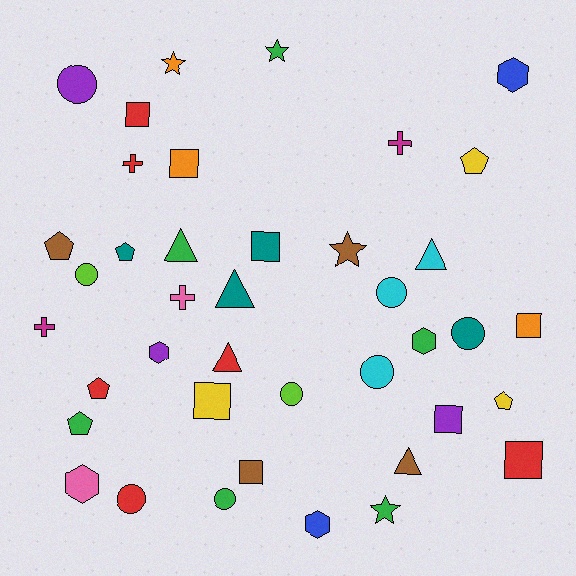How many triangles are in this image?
There are 5 triangles.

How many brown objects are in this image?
There are 4 brown objects.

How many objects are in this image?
There are 40 objects.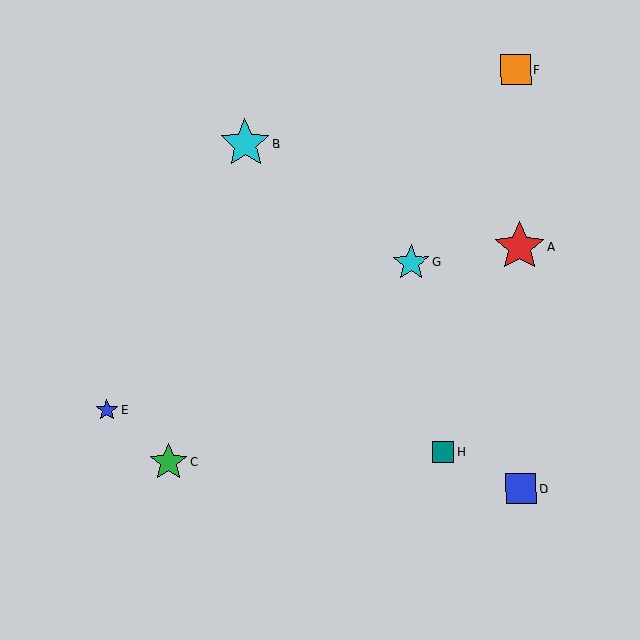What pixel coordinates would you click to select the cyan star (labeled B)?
Click at (245, 144) to select the cyan star B.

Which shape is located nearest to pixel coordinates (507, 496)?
The blue square (labeled D) at (521, 489) is nearest to that location.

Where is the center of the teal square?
The center of the teal square is at (443, 453).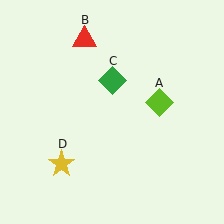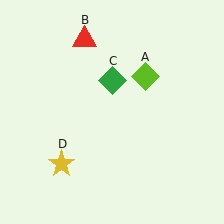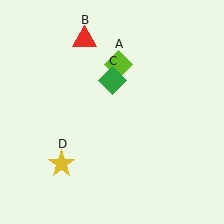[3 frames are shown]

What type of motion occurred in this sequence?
The lime diamond (object A) rotated counterclockwise around the center of the scene.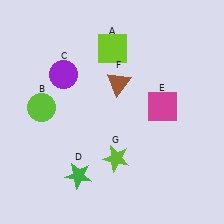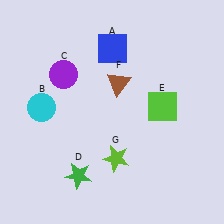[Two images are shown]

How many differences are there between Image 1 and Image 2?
There are 3 differences between the two images.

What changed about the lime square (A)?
In Image 1, A is lime. In Image 2, it changed to blue.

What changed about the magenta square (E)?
In Image 1, E is magenta. In Image 2, it changed to lime.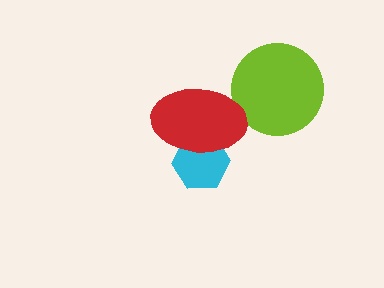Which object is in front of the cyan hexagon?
The red ellipse is in front of the cyan hexagon.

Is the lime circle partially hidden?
Yes, it is partially covered by another shape.